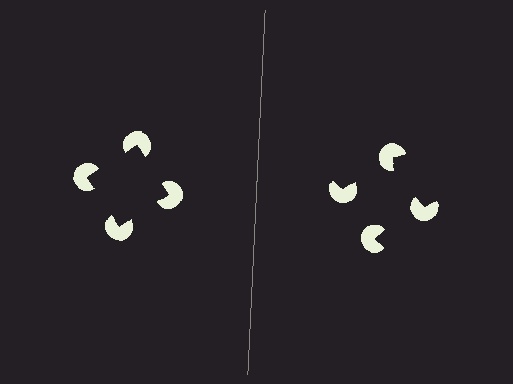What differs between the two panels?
The pac-man discs are positioned identically on both sides; only the wedge orientations differ. On the left they align to a square; on the right they are misaligned.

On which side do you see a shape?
An illusory square appears on the left side. On the right side the wedge cuts are rotated, so no coherent shape forms.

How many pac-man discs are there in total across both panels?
8 — 4 on each side.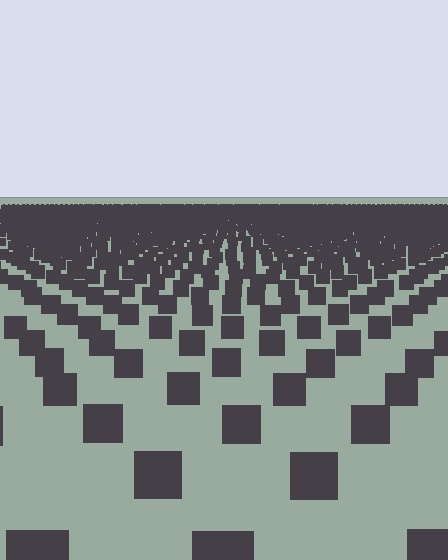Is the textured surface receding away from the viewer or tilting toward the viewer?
The surface is receding away from the viewer. Texture elements get smaller and denser toward the top.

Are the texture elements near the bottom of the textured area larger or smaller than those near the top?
Larger. Near the bottom, elements are closer to the viewer and appear at a bigger on-screen size.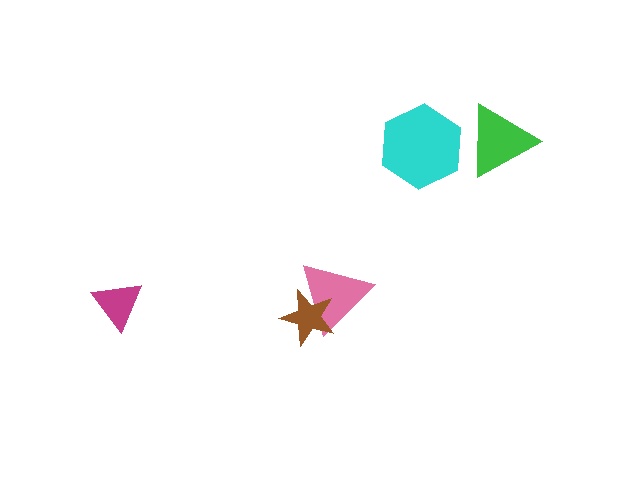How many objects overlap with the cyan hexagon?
0 objects overlap with the cyan hexagon.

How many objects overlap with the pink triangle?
1 object overlaps with the pink triangle.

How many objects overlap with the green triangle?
0 objects overlap with the green triangle.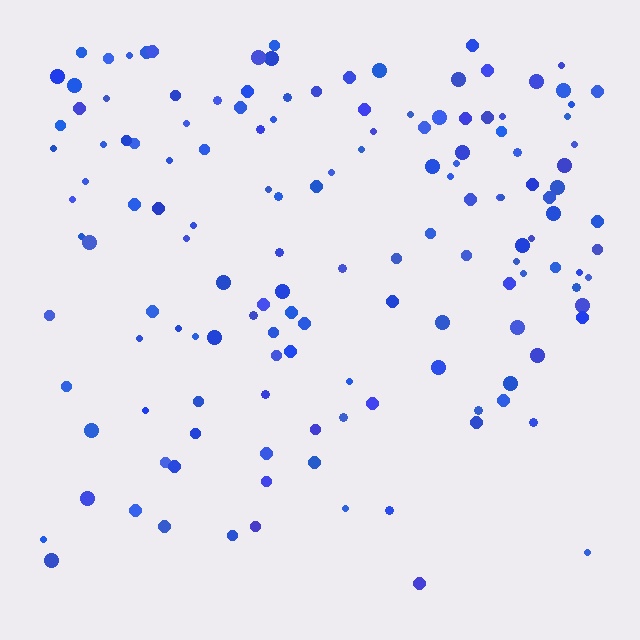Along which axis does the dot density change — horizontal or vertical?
Vertical.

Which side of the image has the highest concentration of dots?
The top.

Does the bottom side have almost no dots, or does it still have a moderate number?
Still a moderate number, just noticeably fewer than the top.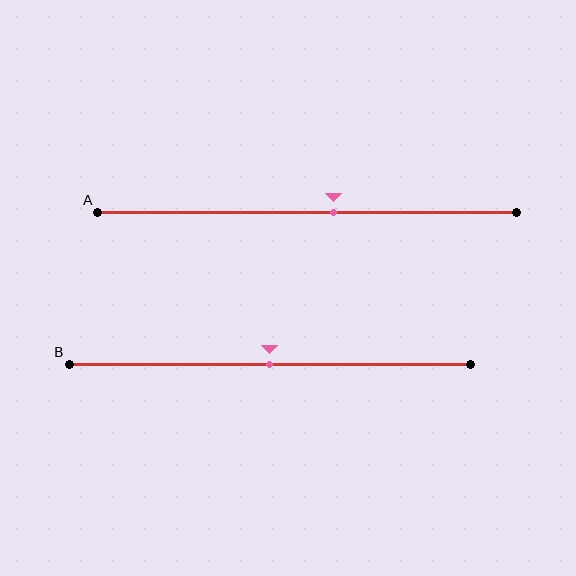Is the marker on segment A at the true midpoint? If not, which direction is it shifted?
No, the marker on segment A is shifted to the right by about 6% of the segment length.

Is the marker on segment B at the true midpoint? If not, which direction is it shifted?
Yes, the marker on segment B is at the true midpoint.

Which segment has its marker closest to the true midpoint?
Segment B has its marker closest to the true midpoint.